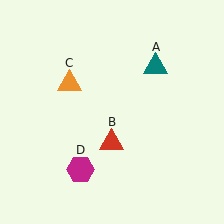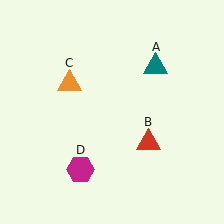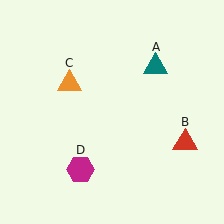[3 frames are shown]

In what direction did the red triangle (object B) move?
The red triangle (object B) moved right.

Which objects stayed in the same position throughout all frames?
Teal triangle (object A) and orange triangle (object C) and magenta hexagon (object D) remained stationary.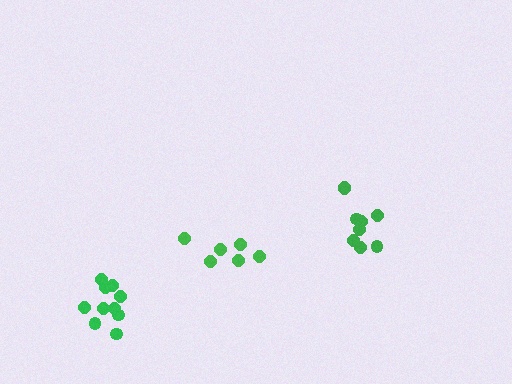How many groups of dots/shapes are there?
There are 3 groups.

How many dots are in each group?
Group 1: 6 dots, Group 2: 9 dots, Group 3: 10 dots (25 total).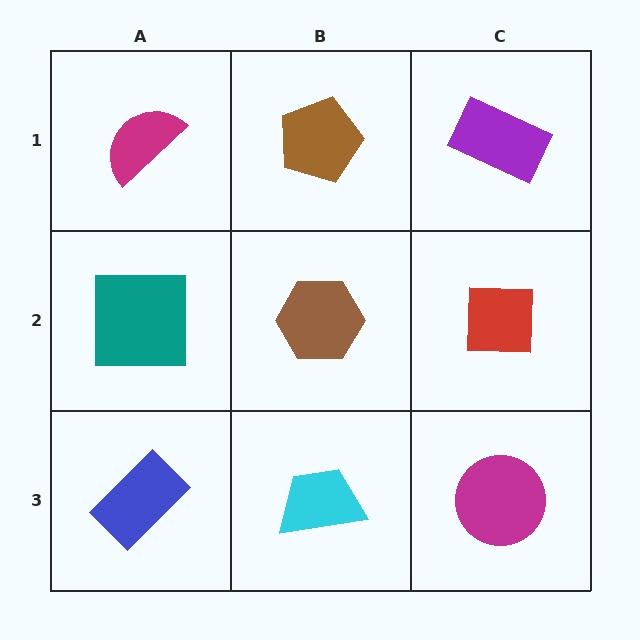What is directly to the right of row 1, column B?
A purple rectangle.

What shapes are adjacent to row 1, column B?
A brown hexagon (row 2, column B), a magenta semicircle (row 1, column A), a purple rectangle (row 1, column C).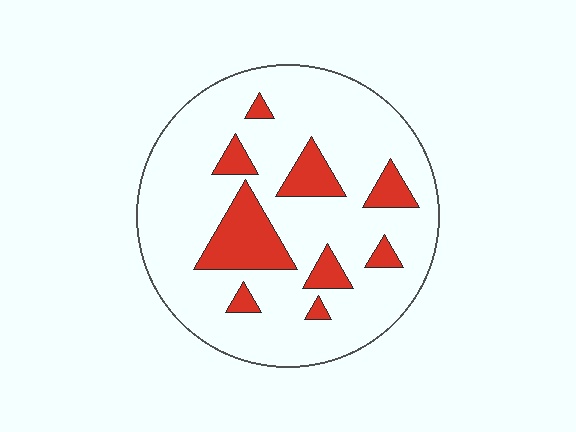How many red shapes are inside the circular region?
9.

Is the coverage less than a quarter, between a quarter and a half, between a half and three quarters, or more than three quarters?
Less than a quarter.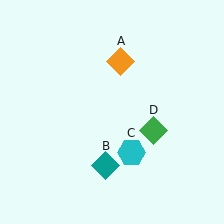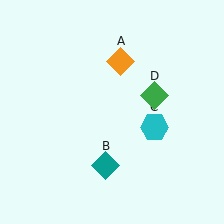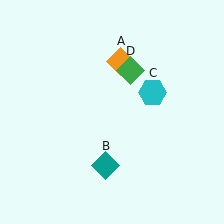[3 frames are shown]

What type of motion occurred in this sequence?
The cyan hexagon (object C), green diamond (object D) rotated counterclockwise around the center of the scene.